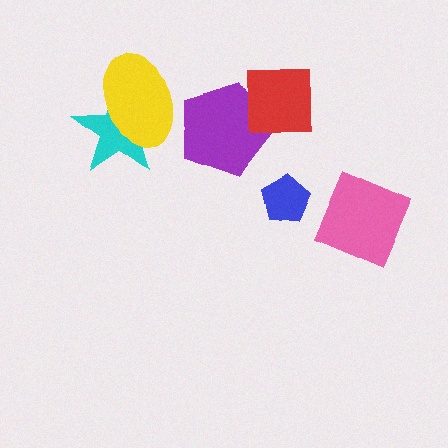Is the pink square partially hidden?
No, no other shape covers it.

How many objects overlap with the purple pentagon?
1 object overlaps with the purple pentagon.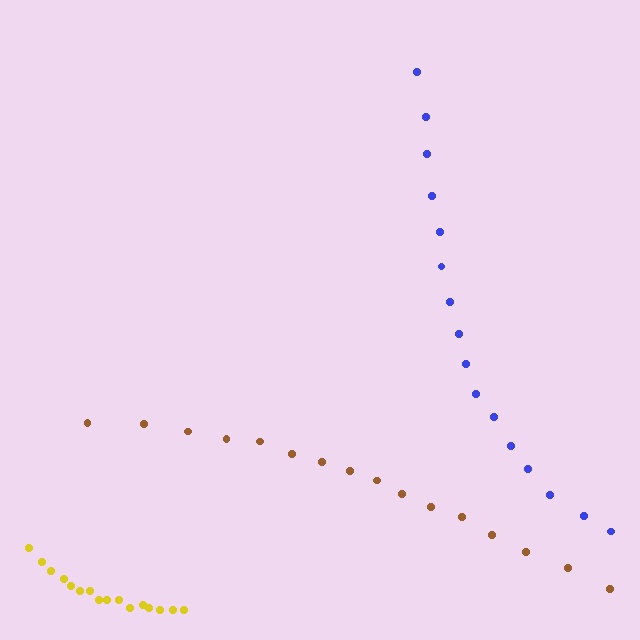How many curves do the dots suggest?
There are 3 distinct paths.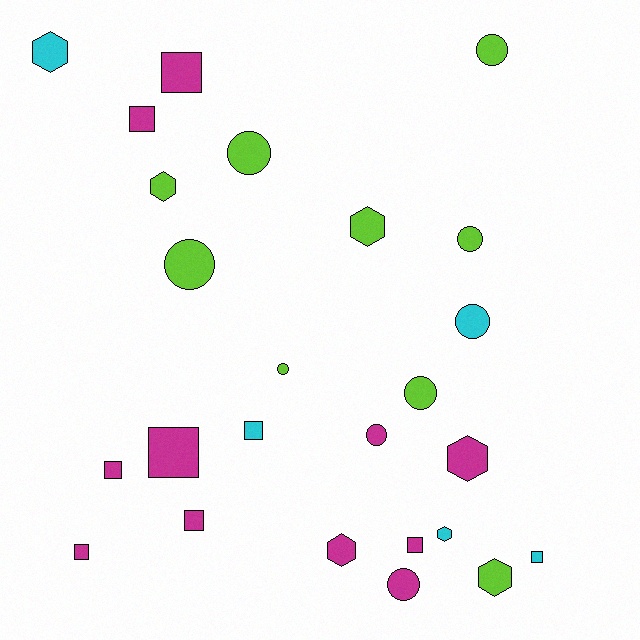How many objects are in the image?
There are 25 objects.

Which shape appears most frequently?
Square, with 9 objects.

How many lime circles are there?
There are 6 lime circles.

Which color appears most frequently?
Magenta, with 11 objects.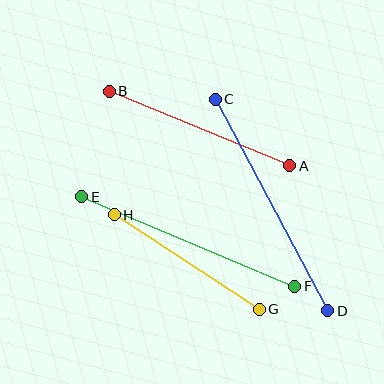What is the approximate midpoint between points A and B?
The midpoint is at approximately (200, 128) pixels.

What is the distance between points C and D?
The distance is approximately 240 pixels.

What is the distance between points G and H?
The distance is approximately 173 pixels.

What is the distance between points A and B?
The distance is approximately 195 pixels.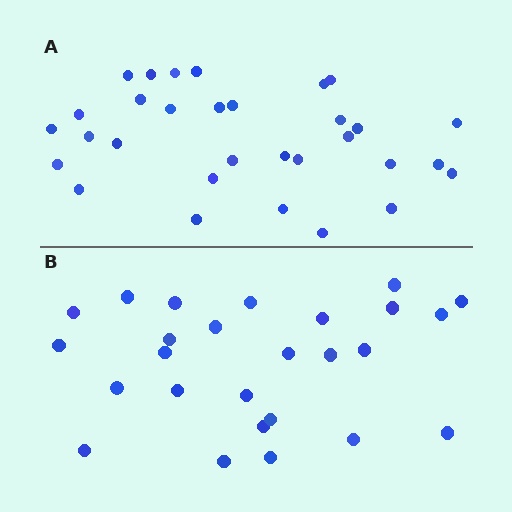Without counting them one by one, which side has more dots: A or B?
Region A (the top region) has more dots.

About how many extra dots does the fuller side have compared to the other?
Region A has about 5 more dots than region B.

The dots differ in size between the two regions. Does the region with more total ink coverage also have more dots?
No. Region B has more total ink coverage because its dots are larger, but region A actually contains more individual dots. Total area can be misleading — the number of items is what matters here.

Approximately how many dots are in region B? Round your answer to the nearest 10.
About 30 dots. (The exact count is 26, which rounds to 30.)